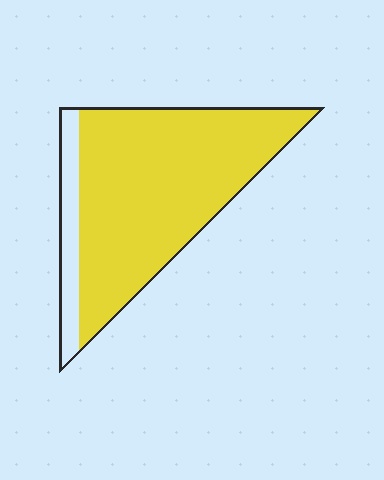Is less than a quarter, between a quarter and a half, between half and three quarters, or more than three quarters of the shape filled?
More than three quarters.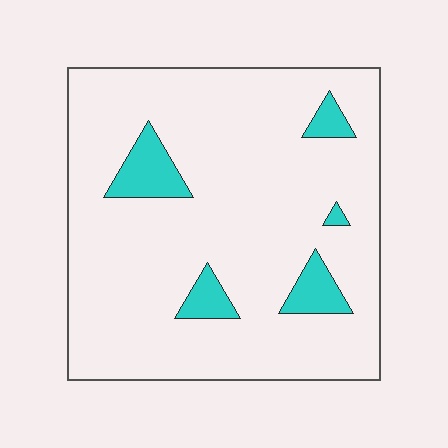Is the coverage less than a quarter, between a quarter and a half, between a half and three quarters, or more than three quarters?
Less than a quarter.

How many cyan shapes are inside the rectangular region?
5.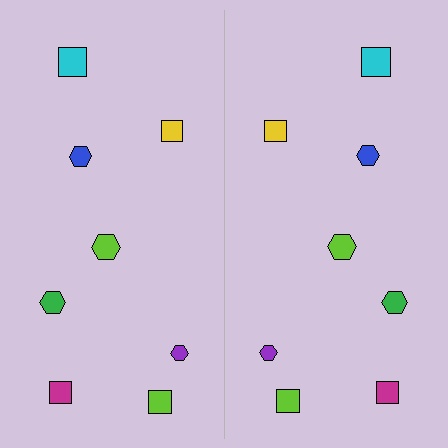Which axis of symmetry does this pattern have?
The pattern has a vertical axis of symmetry running through the center of the image.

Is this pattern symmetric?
Yes, this pattern has bilateral (reflection) symmetry.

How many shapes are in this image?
There are 16 shapes in this image.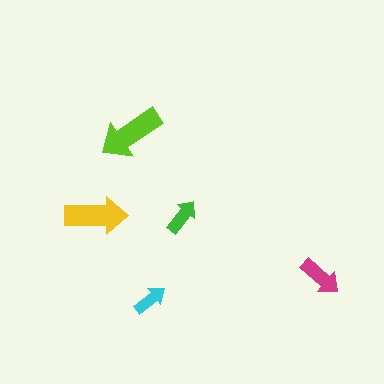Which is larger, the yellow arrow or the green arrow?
The yellow one.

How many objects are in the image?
There are 5 objects in the image.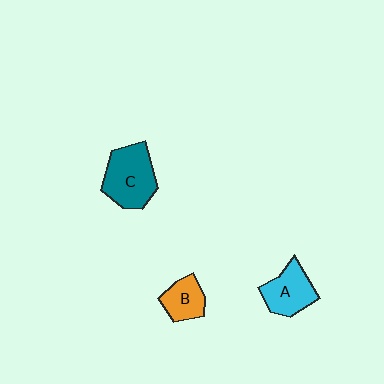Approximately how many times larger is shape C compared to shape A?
Approximately 1.3 times.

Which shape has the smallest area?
Shape B (orange).